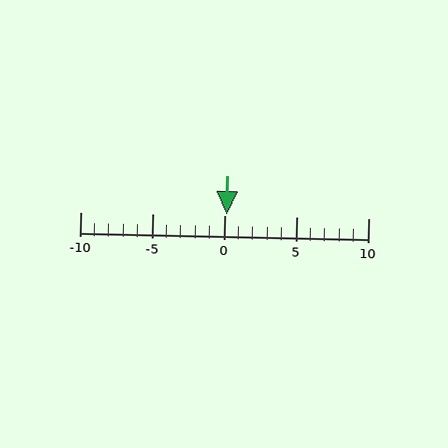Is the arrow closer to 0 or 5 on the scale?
The arrow is closer to 0.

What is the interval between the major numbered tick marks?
The major tick marks are spaced 5 units apart.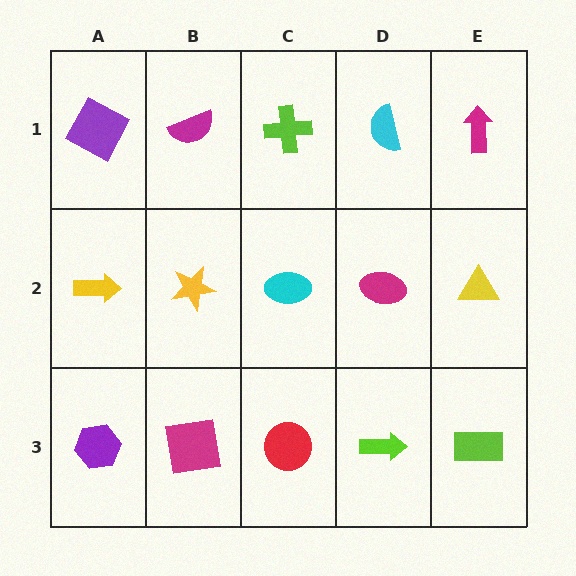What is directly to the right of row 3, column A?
A magenta square.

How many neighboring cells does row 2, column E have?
3.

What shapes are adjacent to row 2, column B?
A magenta semicircle (row 1, column B), a magenta square (row 3, column B), a yellow arrow (row 2, column A), a cyan ellipse (row 2, column C).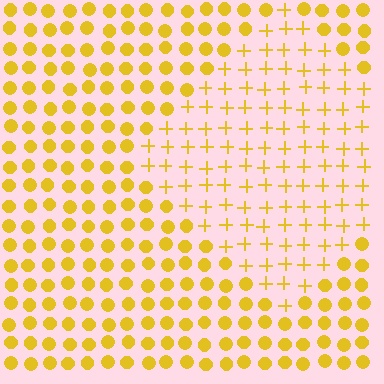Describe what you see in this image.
The image is filled with small yellow elements arranged in a uniform grid. A diamond-shaped region contains plus signs, while the surrounding area contains circles. The boundary is defined purely by the change in element shape.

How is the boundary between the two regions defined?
The boundary is defined by a change in element shape: plus signs inside vs. circles outside. All elements share the same color and spacing.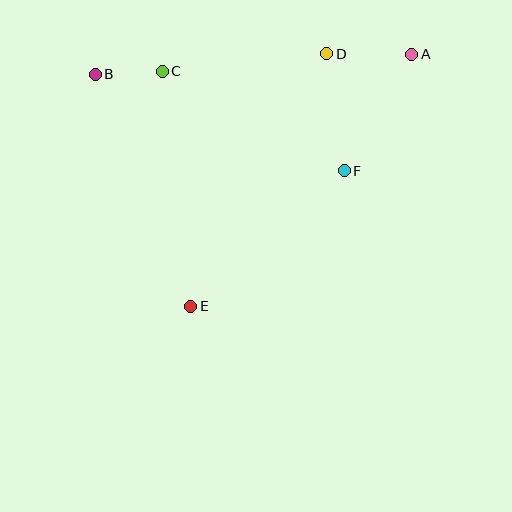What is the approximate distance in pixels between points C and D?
The distance between C and D is approximately 166 pixels.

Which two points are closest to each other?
Points B and C are closest to each other.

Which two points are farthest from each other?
Points A and E are farthest from each other.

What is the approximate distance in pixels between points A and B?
The distance between A and B is approximately 317 pixels.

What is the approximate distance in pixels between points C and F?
The distance between C and F is approximately 207 pixels.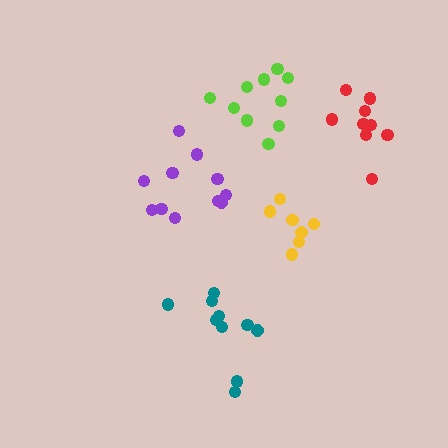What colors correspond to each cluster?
The clusters are colored: yellow, lime, purple, red, teal.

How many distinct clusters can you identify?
There are 5 distinct clusters.